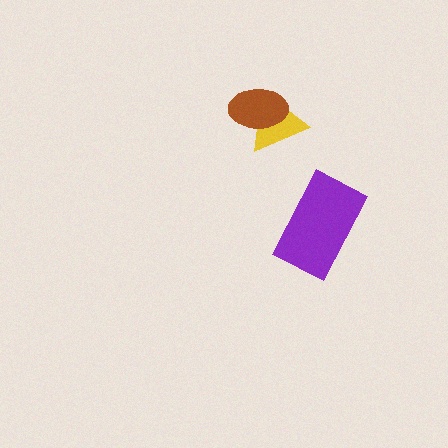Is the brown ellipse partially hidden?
No, no other shape covers it.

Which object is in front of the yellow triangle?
The brown ellipse is in front of the yellow triangle.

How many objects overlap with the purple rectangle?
0 objects overlap with the purple rectangle.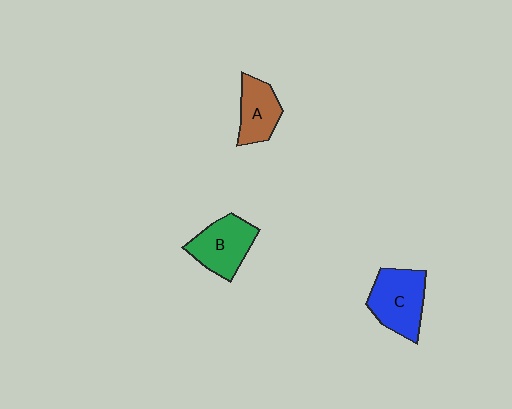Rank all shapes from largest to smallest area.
From largest to smallest: C (blue), B (green), A (brown).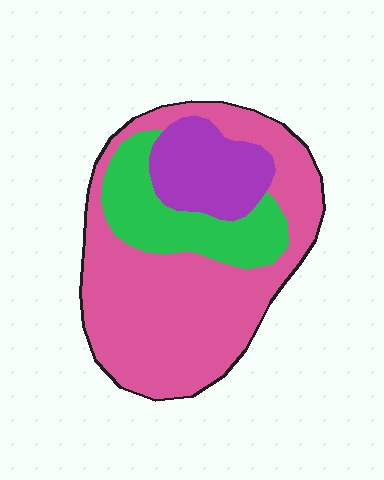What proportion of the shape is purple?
Purple takes up between a sixth and a third of the shape.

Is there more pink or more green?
Pink.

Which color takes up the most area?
Pink, at roughly 60%.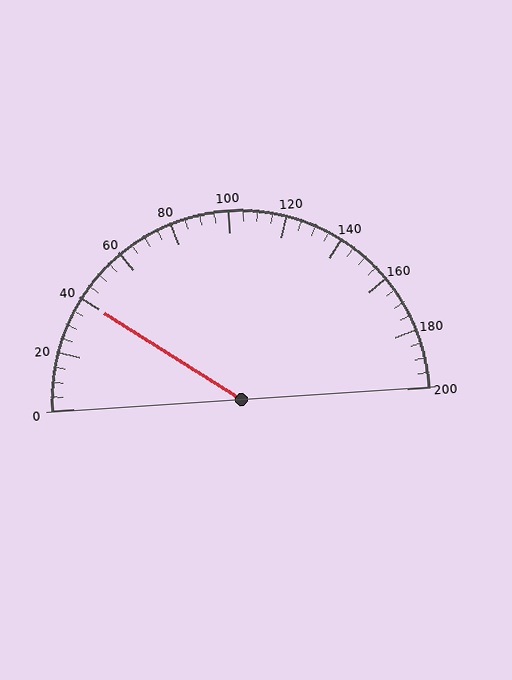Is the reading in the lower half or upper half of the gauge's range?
The reading is in the lower half of the range (0 to 200).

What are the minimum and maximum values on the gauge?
The gauge ranges from 0 to 200.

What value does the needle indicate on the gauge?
The needle indicates approximately 40.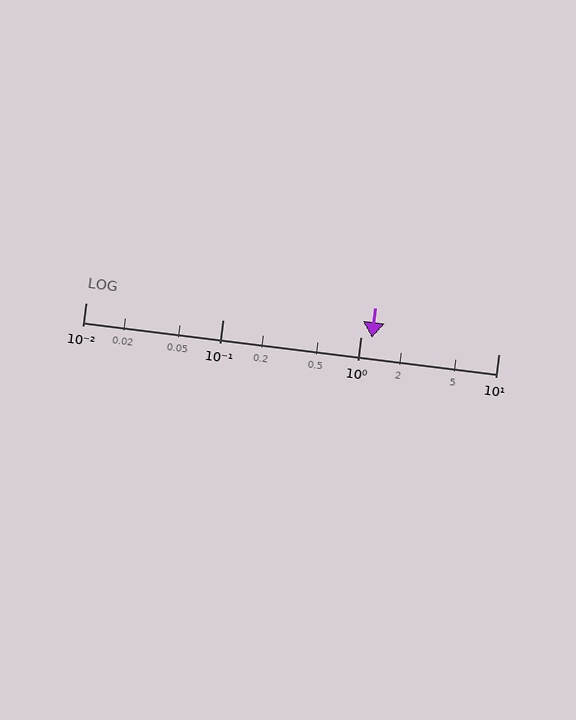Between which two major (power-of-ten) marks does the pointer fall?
The pointer is between 1 and 10.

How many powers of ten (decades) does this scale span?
The scale spans 3 decades, from 0.01 to 10.